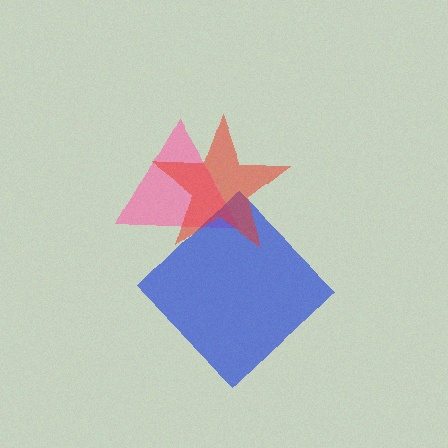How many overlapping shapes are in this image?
There are 3 overlapping shapes in the image.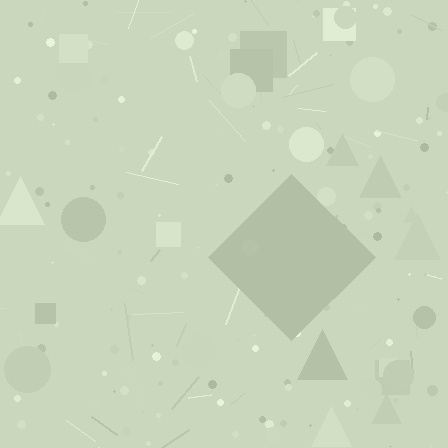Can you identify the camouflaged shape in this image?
The camouflaged shape is a diamond.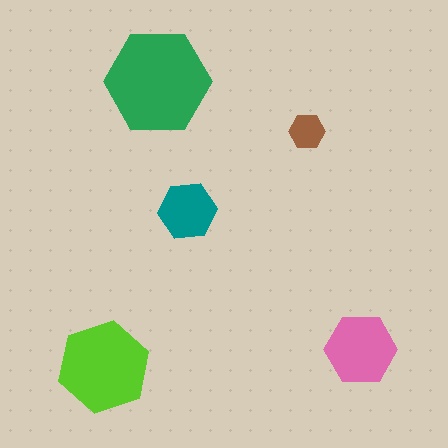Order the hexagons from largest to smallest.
the green one, the lime one, the pink one, the teal one, the brown one.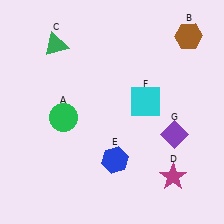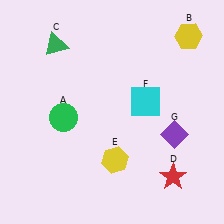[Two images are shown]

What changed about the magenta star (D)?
In Image 1, D is magenta. In Image 2, it changed to red.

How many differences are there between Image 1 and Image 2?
There are 3 differences between the two images.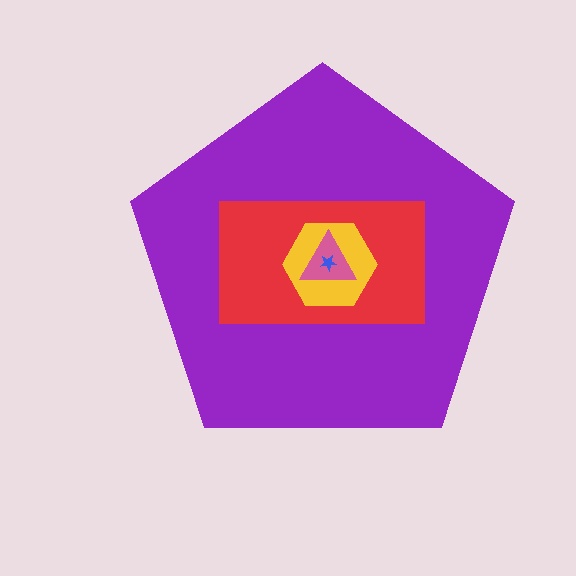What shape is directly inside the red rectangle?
The yellow hexagon.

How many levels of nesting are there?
5.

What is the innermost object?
The blue star.